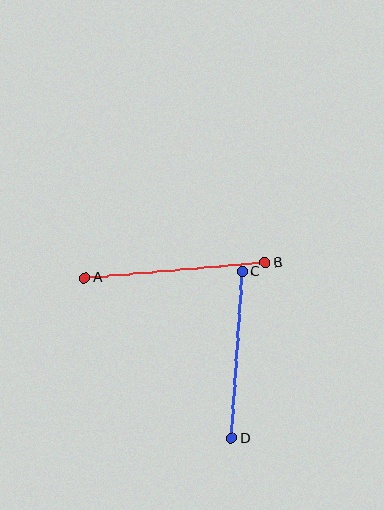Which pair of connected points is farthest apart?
Points A and B are farthest apart.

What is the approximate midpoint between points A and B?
The midpoint is at approximately (175, 270) pixels.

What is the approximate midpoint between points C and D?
The midpoint is at approximately (237, 355) pixels.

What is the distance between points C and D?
The distance is approximately 167 pixels.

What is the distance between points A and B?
The distance is approximately 181 pixels.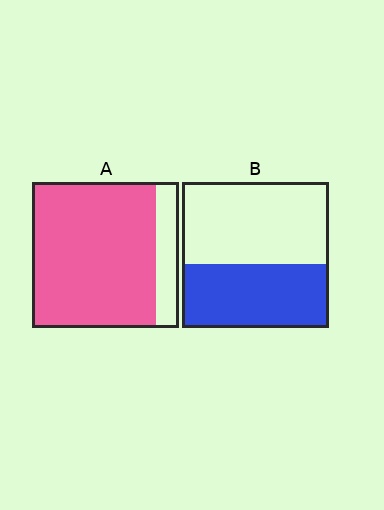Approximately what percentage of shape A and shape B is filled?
A is approximately 85% and B is approximately 45%.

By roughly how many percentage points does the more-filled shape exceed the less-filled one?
By roughly 40 percentage points (A over B).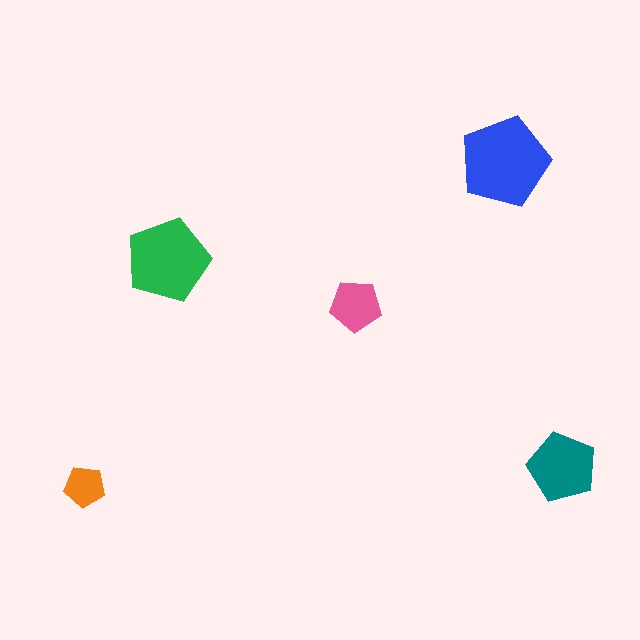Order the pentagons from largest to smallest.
the blue one, the green one, the teal one, the pink one, the orange one.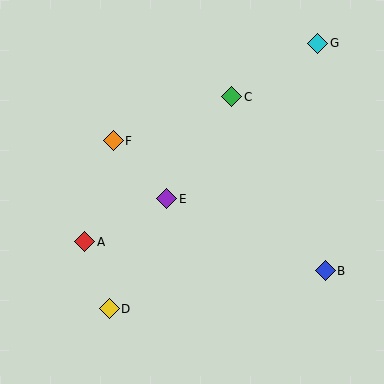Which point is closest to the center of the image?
Point E at (167, 199) is closest to the center.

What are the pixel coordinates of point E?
Point E is at (167, 199).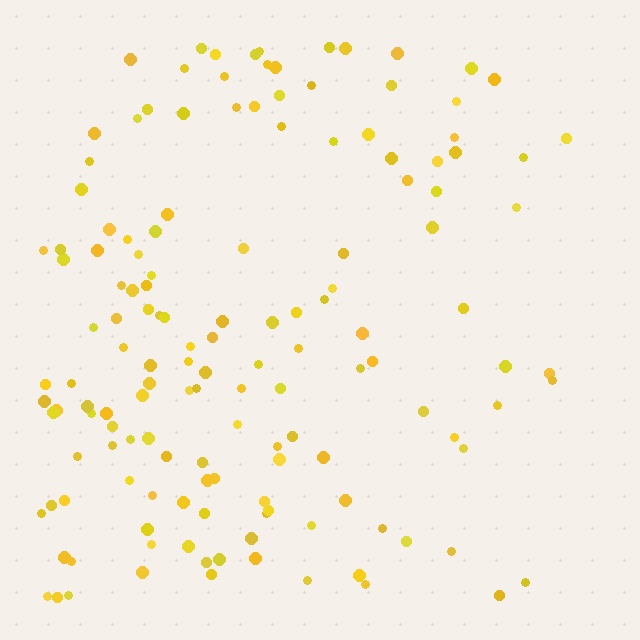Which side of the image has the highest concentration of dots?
The left.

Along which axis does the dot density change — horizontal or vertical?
Horizontal.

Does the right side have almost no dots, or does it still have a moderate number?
Still a moderate number, just noticeably fewer than the left.